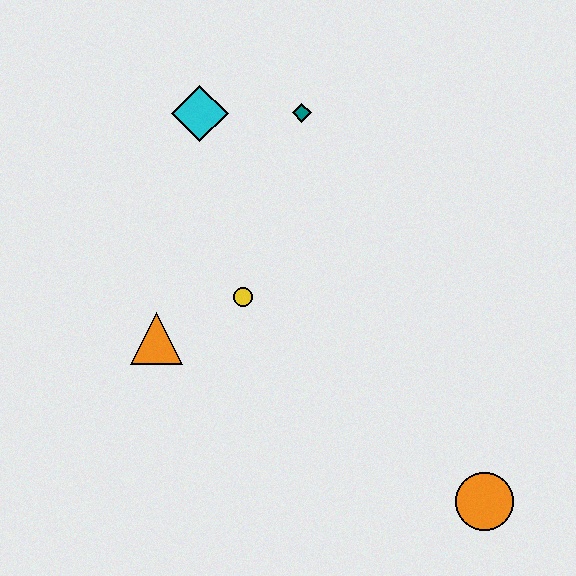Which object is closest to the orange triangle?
The yellow circle is closest to the orange triangle.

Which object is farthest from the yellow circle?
The orange circle is farthest from the yellow circle.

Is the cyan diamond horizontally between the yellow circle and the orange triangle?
Yes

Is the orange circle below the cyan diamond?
Yes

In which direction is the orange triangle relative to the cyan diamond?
The orange triangle is below the cyan diamond.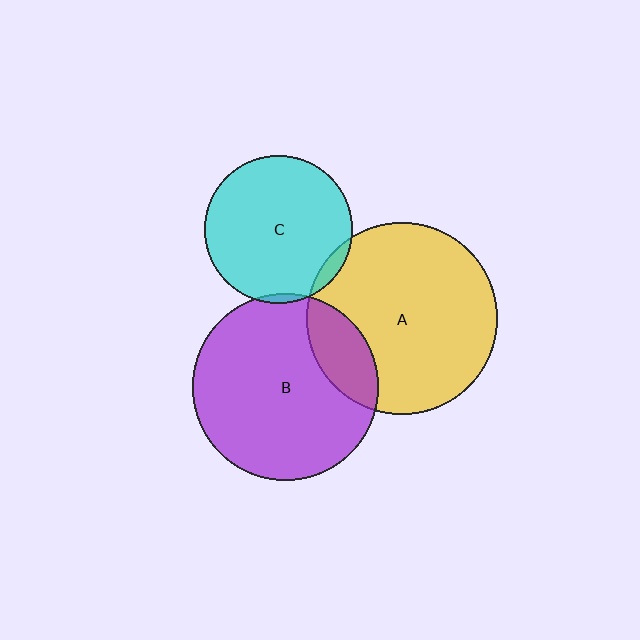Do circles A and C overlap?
Yes.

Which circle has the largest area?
Circle A (yellow).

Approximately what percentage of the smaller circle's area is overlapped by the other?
Approximately 5%.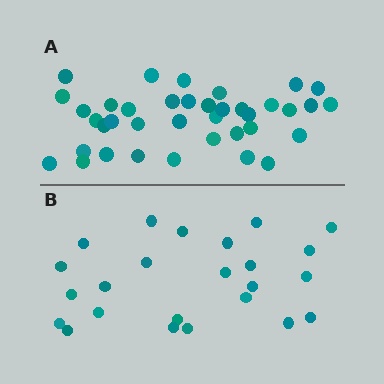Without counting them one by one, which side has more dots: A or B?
Region A (the top region) has more dots.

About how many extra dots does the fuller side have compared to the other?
Region A has approximately 15 more dots than region B.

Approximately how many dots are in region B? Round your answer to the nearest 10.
About 20 dots. (The exact count is 24, which rounds to 20.)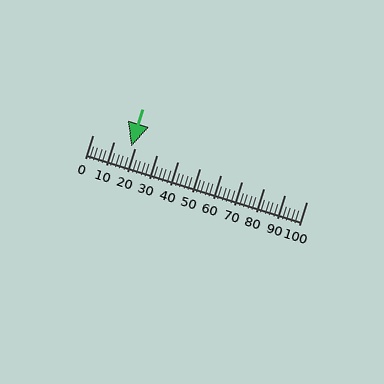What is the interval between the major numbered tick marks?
The major tick marks are spaced 10 units apart.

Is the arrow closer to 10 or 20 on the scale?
The arrow is closer to 20.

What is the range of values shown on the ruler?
The ruler shows values from 0 to 100.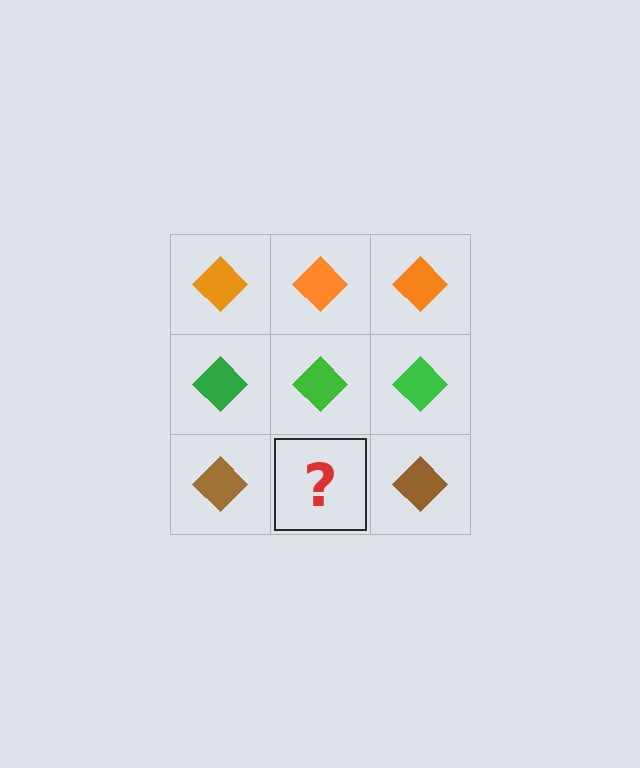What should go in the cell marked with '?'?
The missing cell should contain a brown diamond.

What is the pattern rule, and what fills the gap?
The rule is that each row has a consistent color. The gap should be filled with a brown diamond.